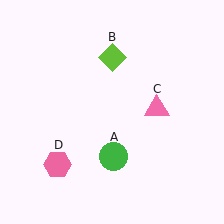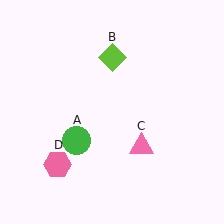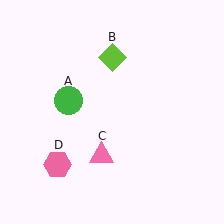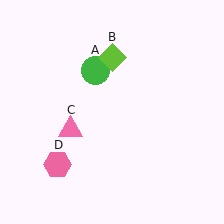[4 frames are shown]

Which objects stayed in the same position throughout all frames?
Lime diamond (object B) and pink hexagon (object D) remained stationary.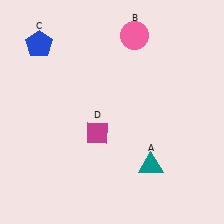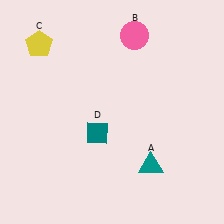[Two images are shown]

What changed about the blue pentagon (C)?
In Image 1, C is blue. In Image 2, it changed to yellow.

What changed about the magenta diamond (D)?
In Image 1, D is magenta. In Image 2, it changed to teal.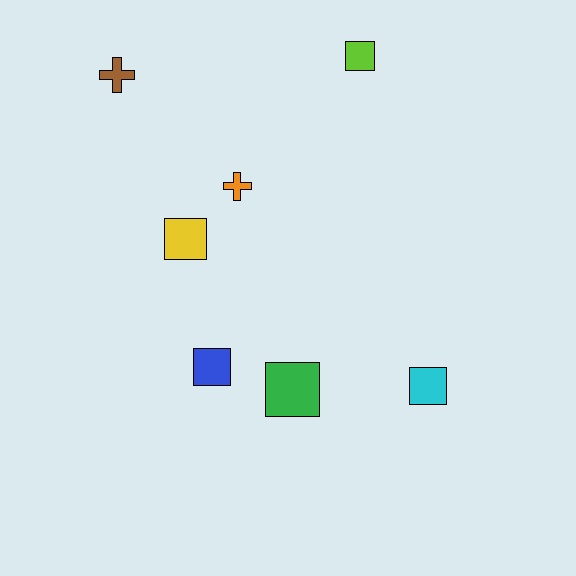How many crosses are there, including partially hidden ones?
There are 2 crosses.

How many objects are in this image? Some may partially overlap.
There are 7 objects.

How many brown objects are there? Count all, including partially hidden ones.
There is 1 brown object.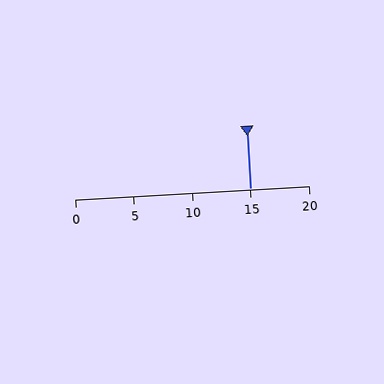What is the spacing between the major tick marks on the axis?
The major ticks are spaced 5 apart.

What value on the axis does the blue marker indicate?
The marker indicates approximately 15.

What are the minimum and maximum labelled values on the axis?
The axis runs from 0 to 20.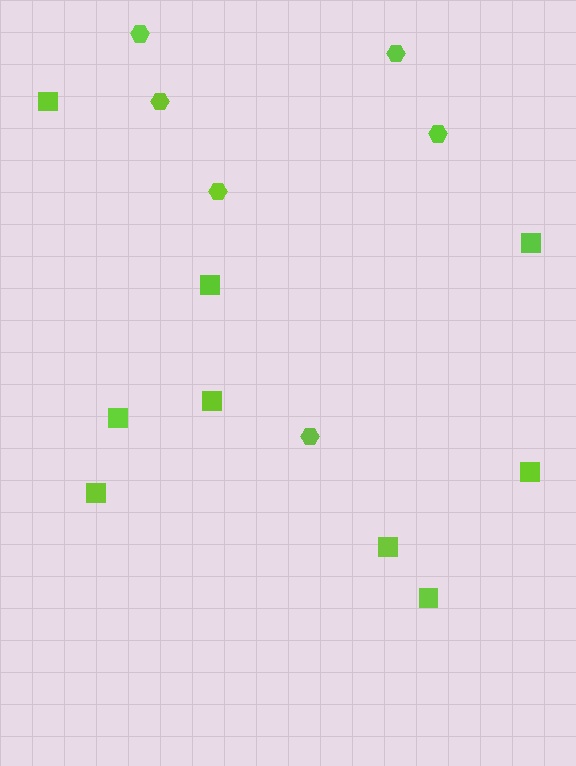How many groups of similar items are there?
There are 2 groups: one group of hexagons (6) and one group of squares (9).